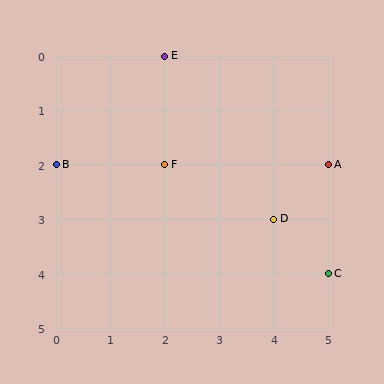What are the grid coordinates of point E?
Point E is at grid coordinates (2, 0).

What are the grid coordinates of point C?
Point C is at grid coordinates (5, 4).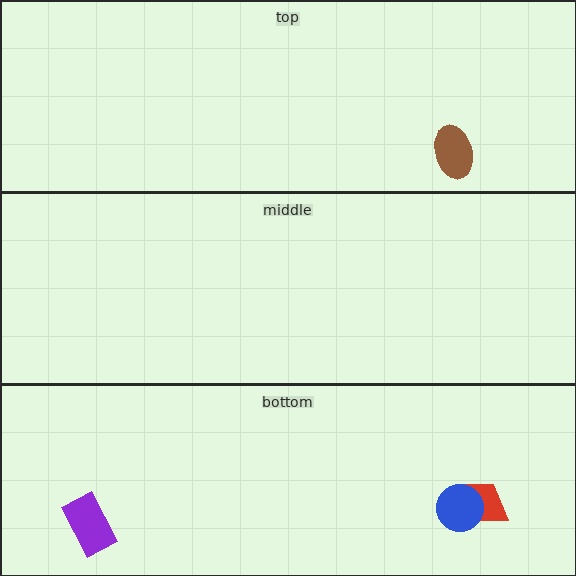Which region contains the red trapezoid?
The bottom region.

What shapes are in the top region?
The brown ellipse.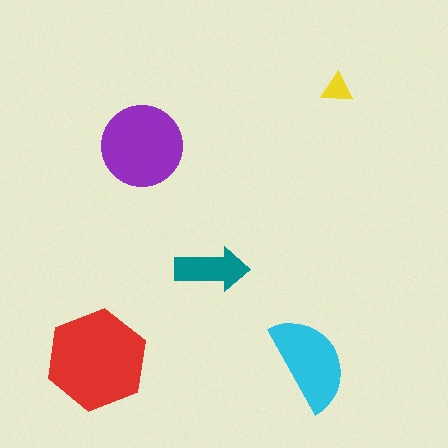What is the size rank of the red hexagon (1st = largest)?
1st.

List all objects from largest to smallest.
The red hexagon, the purple circle, the cyan semicircle, the teal arrow, the yellow triangle.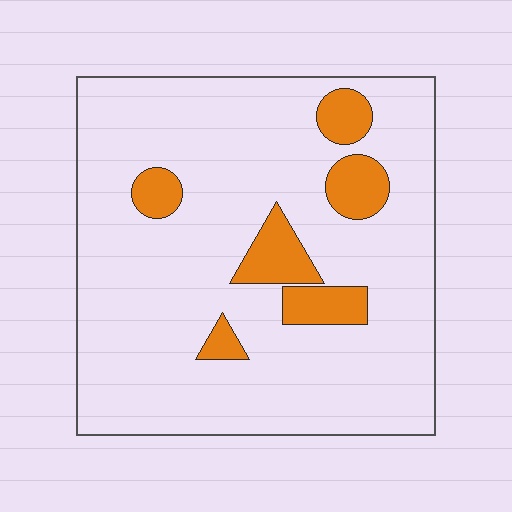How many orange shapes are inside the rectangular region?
6.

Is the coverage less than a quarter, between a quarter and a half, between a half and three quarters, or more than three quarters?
Less than a quarter.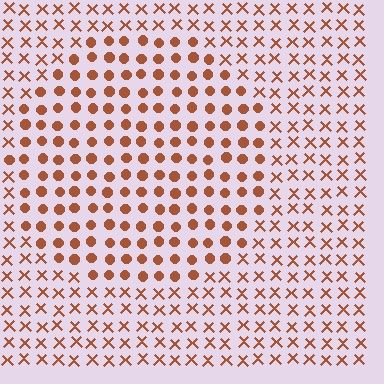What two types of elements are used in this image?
The image uses circles inside the circle region and X marks outside it.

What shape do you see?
I see a circle.